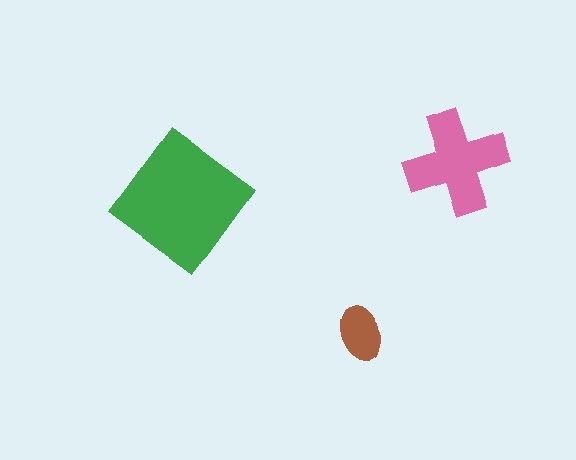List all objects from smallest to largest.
The brown ellipse, the pink cross, the green diamond.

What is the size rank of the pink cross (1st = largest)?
2nd.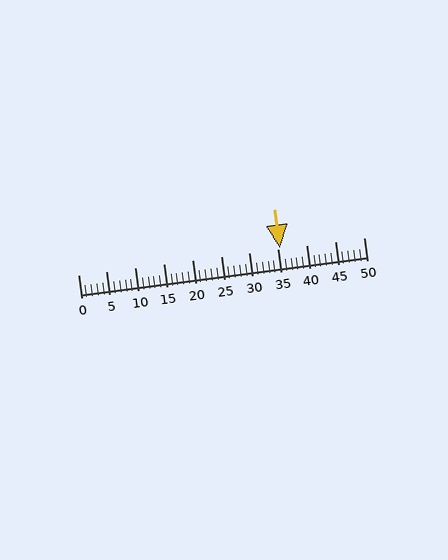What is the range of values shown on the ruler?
The ruler shows values from 0 to 50.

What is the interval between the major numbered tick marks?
The major tick marks are spaced 5 units apart.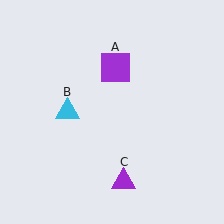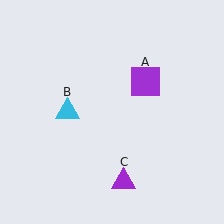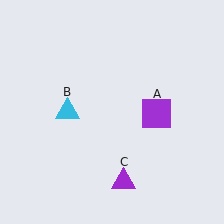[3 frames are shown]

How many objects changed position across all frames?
1 object changed position: purple square (object A).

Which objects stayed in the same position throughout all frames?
Cyan triangle (object B) and purple triangle (object C) remained stationary.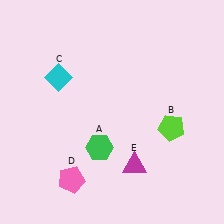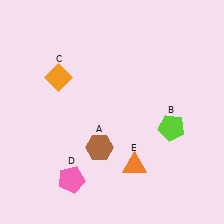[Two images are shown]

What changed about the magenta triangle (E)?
In Image 1, E is magenta. In Image 2, it changed to orange.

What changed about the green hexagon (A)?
In Image 1, A is green. In Image 2, it changed to brown.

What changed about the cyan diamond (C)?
In Image 1, C is cyan. In Image 2, it changed to orange.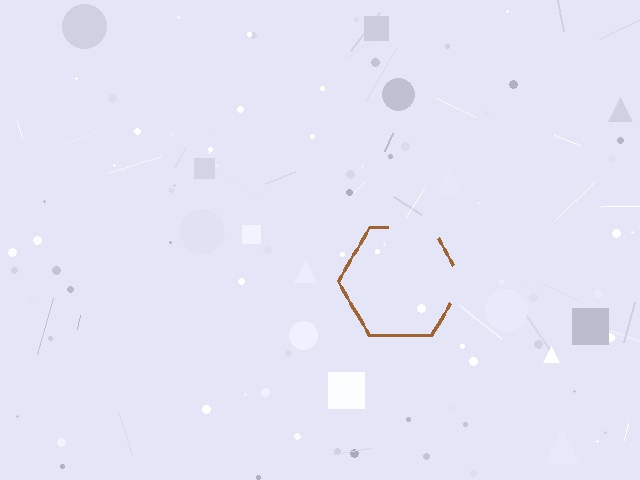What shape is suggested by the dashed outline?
The dashed outline suggests a hexagon.